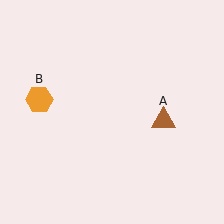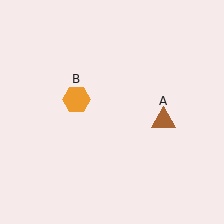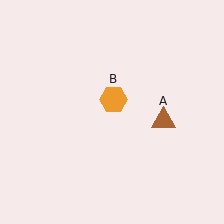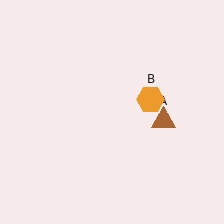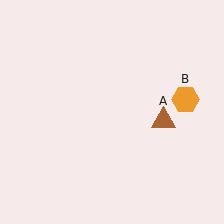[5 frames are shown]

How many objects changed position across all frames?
1 object changed position: orange hexagon (object B).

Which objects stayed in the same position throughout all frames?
Brown triangle (object A) remained stationary.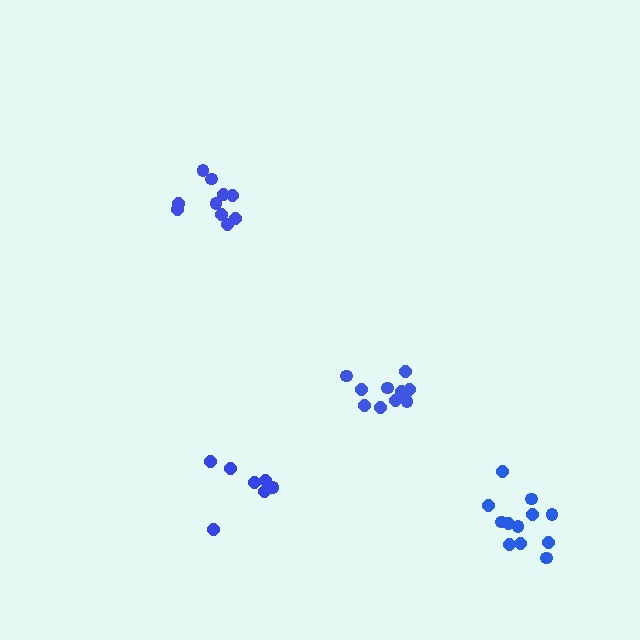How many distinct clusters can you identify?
There are 4 distinct clusters.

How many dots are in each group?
Group 1: 10 dots, Group 2: 12 dots, Group 3: 10 dots, Group 4: 7 dots (39 total).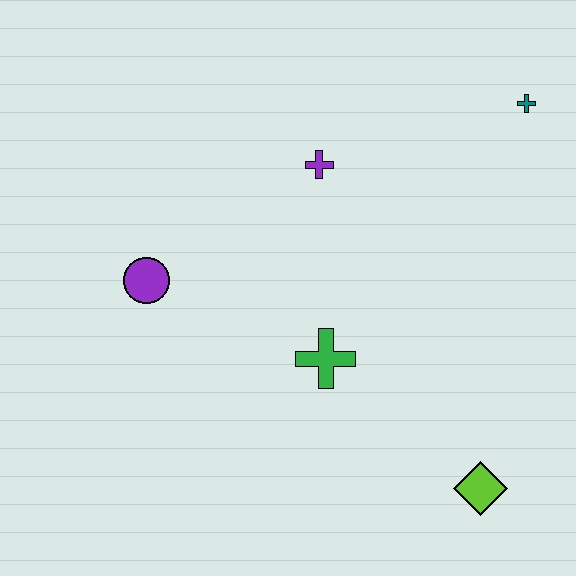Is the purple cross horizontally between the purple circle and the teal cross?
Yes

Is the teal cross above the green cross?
Yes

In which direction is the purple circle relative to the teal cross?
The purple circle is to the left of the teal cross.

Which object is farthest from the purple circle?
The teal cross is farthest from the purple circle.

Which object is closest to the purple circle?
The green cross is closest to the purple circle.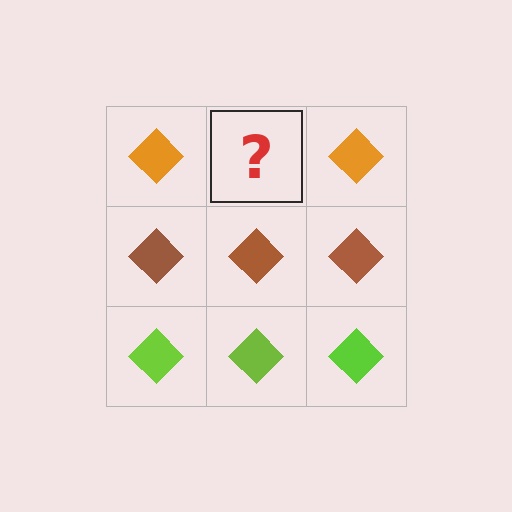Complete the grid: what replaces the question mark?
The question mark should be replaced with an orange diamond.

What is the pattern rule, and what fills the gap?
The rule is that each row has a consistent color. The gap should be filled with an orange diamond.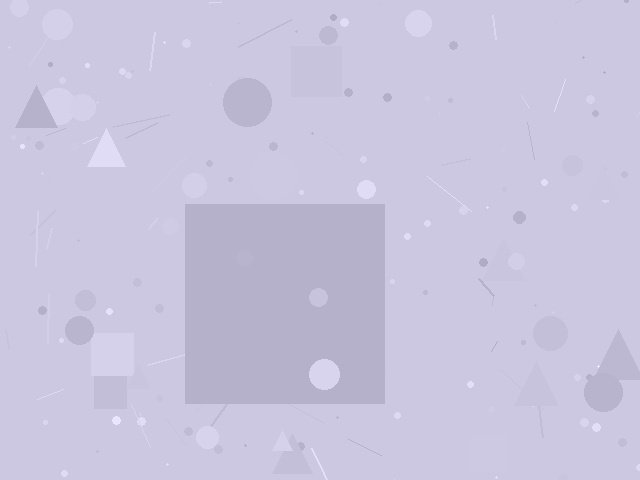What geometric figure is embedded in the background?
A square is embedded in the background.